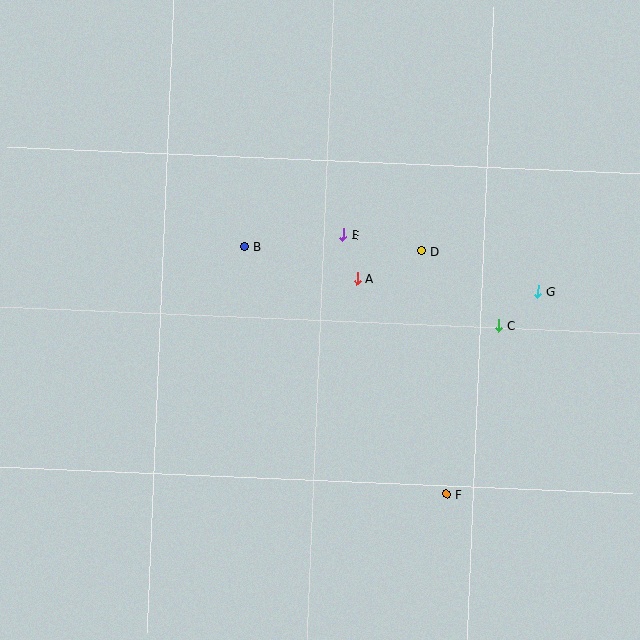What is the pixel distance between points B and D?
The distance between B and D is 177 pixels.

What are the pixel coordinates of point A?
Point A is at (357, 278).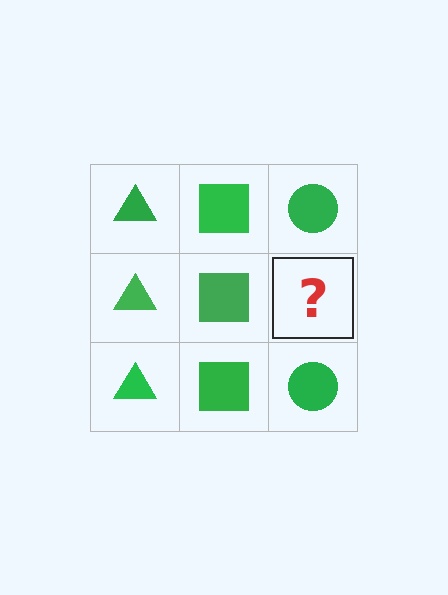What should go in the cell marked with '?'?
The missing cell should contain a green circle.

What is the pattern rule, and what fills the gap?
The rule is that each column has a consistent shape. The gap should be filled with a green circle.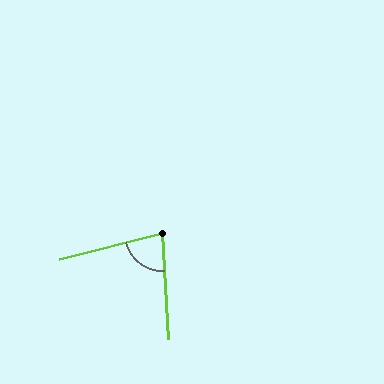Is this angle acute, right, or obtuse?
It is acute.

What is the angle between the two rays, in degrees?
Approximately 79 degrees.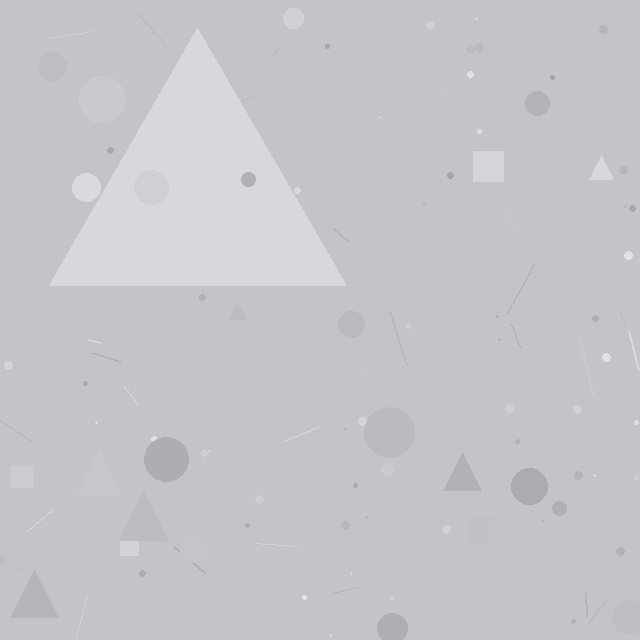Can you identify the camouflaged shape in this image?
The camouflaged shape is a triangle.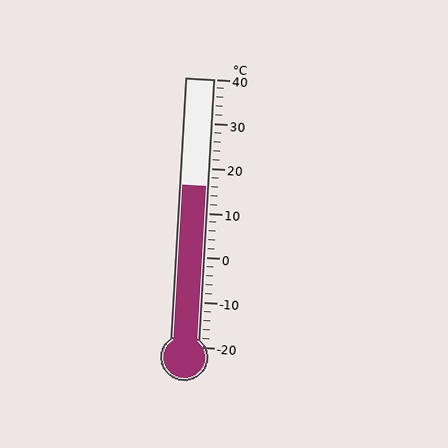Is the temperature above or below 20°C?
The temperature is below 20°C.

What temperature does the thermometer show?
The thermometer shows approximately 16°C.